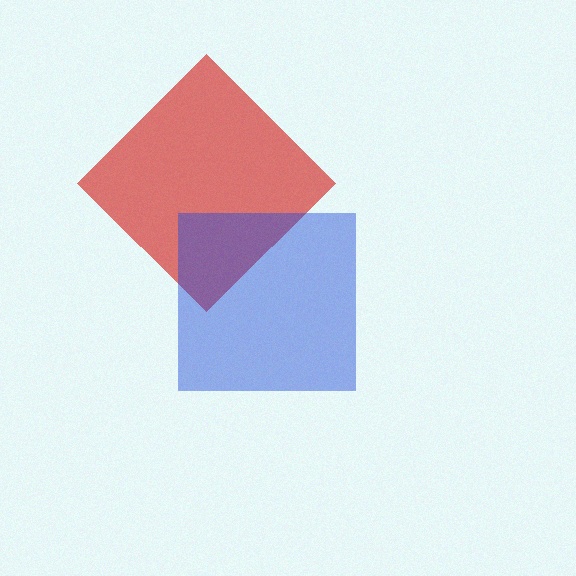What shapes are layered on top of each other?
The layered shapes are: a red diamond, a blue square.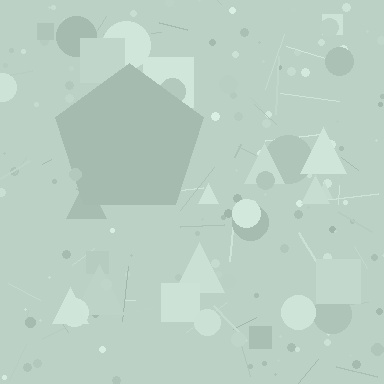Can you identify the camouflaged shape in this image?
The camouflaged shape is a pentagon.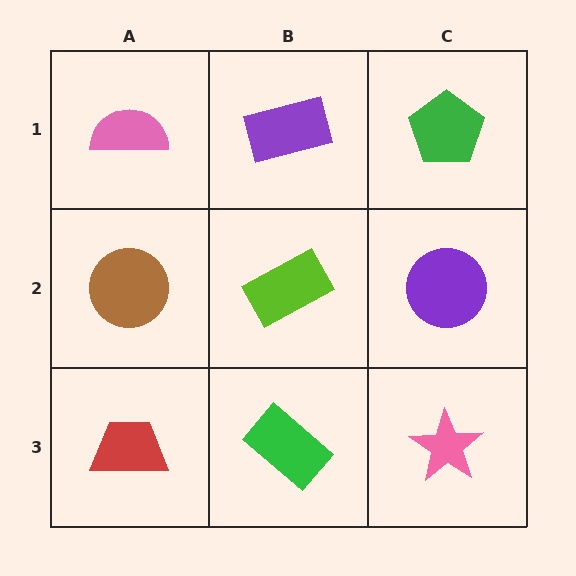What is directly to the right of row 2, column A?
A lime rectangle.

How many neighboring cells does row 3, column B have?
3.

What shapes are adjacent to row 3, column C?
A purple circle (row 2, column C), a green rectangle (row 3, column B).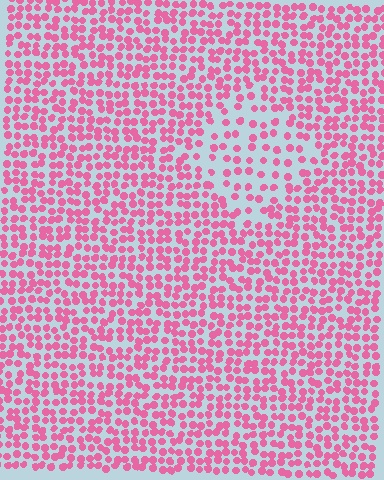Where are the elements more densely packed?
The elements are more densely packed outside the diamond boundary.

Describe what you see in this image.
The image contains small pink elements arranged at two different densities. A diamond-shaped region is visible where the elements are less densely packed than the surrounding area.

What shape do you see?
I see a diamond.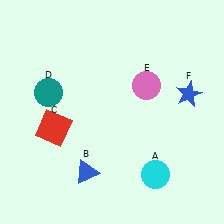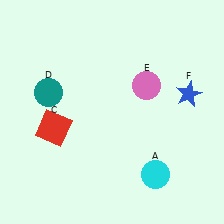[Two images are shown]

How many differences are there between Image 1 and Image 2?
There is 1 difference between the two images.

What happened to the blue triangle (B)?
The blue triangle (B) was removed in Image 2. It was in the bottom-left area of Image 1.